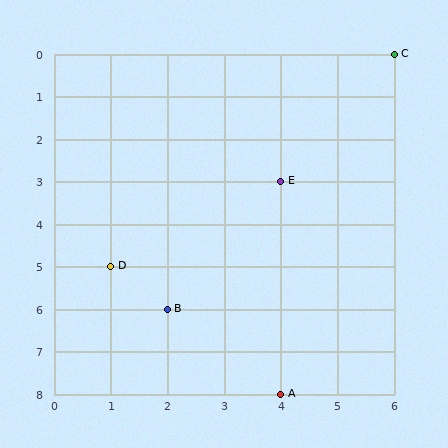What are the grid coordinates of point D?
Point D is at grid coordinates (1, 5).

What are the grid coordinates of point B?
Point B is at grid coordinates (2, 6).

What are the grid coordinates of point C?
Point C is at grid coordinates (6, 0).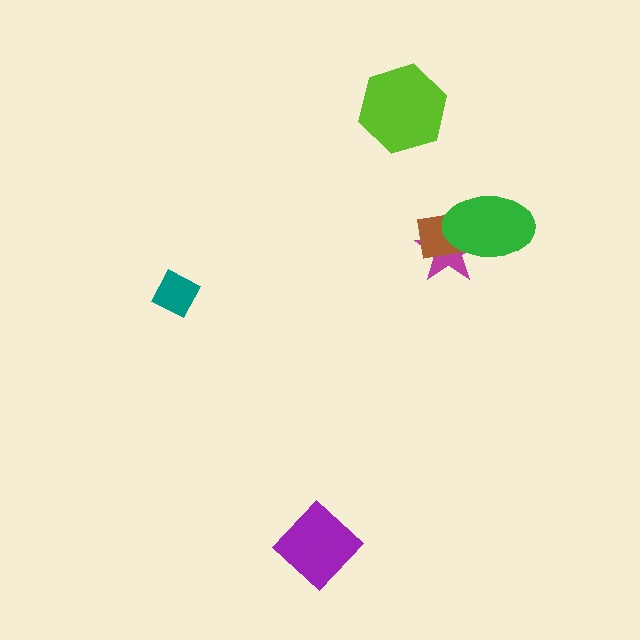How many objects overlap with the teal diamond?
0 objects overlap with the teal diamond.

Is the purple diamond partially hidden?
No, no other shape covers it.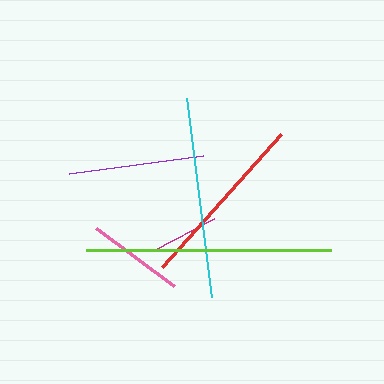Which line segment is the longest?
The lime line is the longest at approximately 245 pixels.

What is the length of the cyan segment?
The cyan segment is approximately 200 pixels long.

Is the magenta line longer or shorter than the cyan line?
The cyan line is longer than the magenta line.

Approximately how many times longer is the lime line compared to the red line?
The lime line is approximately 1.4 times the length of the red line.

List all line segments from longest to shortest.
From longest to shortest: lime, cyan, red, purple, pink, magenta.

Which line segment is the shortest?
The magenta line is the shortest at approximately 68 pixels.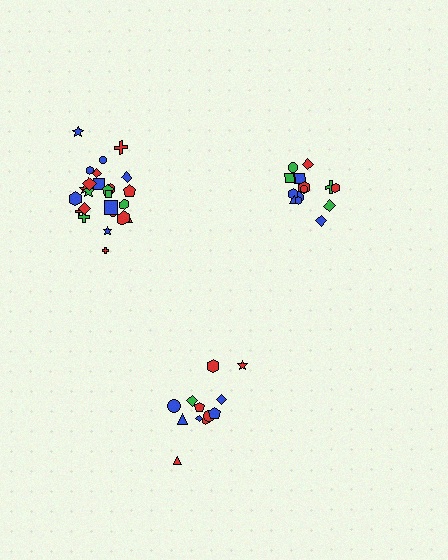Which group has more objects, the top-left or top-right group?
The top-left group.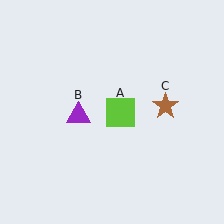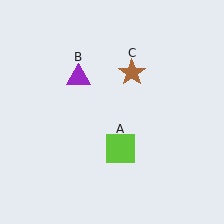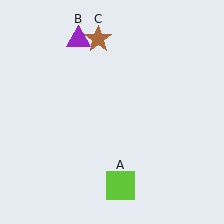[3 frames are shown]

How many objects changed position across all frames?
3 objects changed position: lime square (object A), purple triangle (object B), brown star (object C).